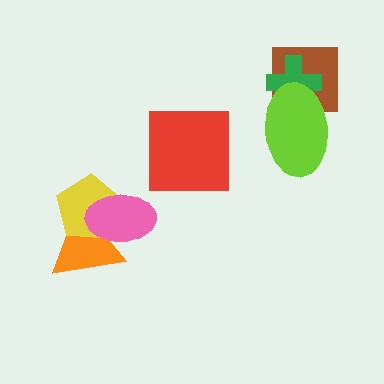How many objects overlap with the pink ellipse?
2 objects overlap with the pink ellipse.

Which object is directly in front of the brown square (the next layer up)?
The green cross is directly in front of the brown square.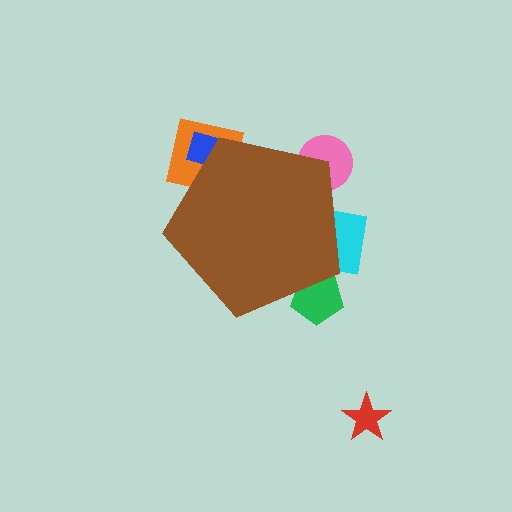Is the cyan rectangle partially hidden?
Yes, the cyan rectangle is partially hidden behind the brown pentagon.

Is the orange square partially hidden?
Yes, the orange square is partially hidden behind the brown pentagon.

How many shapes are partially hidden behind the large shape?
5 shapes are partially hidden.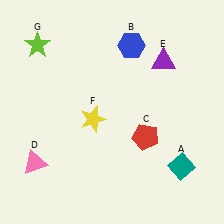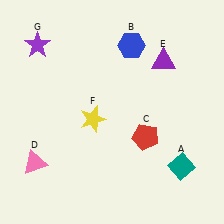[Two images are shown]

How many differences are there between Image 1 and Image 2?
There is 1 difference between the two images.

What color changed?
The star (G) changed from lime in Image 1 to purple in Image 2.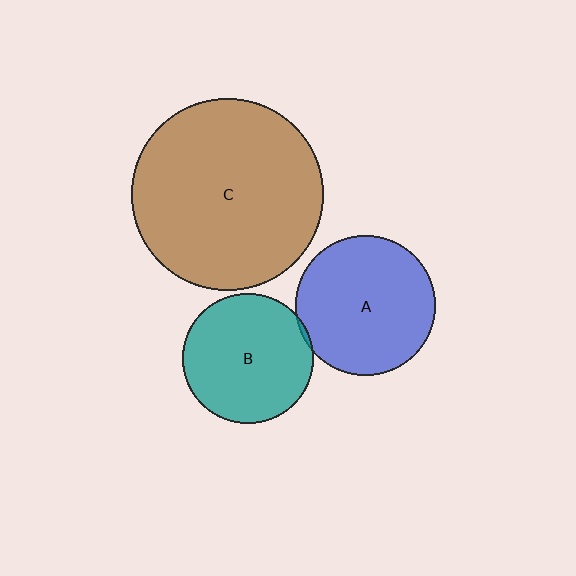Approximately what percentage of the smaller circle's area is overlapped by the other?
Approximately 5%.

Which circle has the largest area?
Circle C (brown).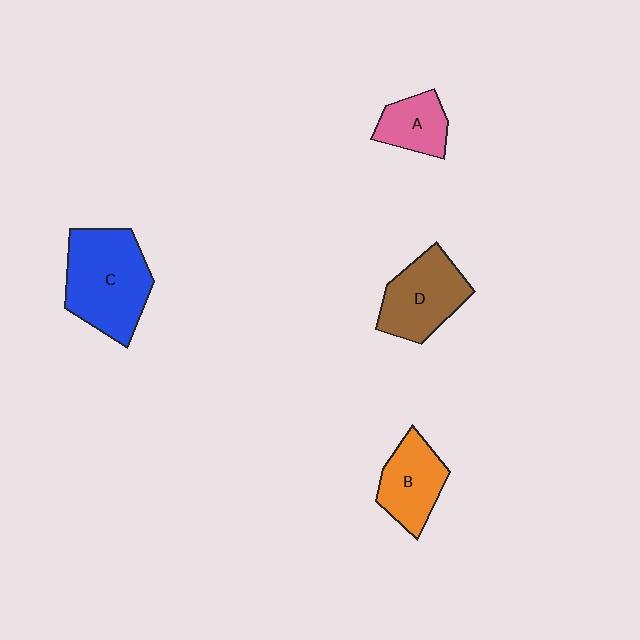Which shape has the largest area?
Shape C (blue).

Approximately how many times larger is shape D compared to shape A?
Approximately 1.6 times.